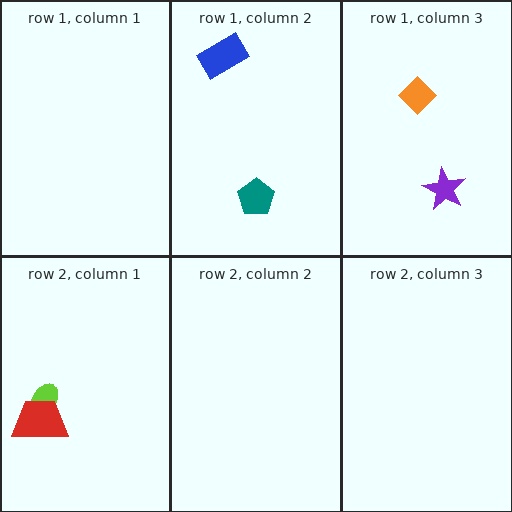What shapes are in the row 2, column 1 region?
The lime ellipse, the red trapezoid.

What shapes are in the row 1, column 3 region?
The orange diamond, the purple star.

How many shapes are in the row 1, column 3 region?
2.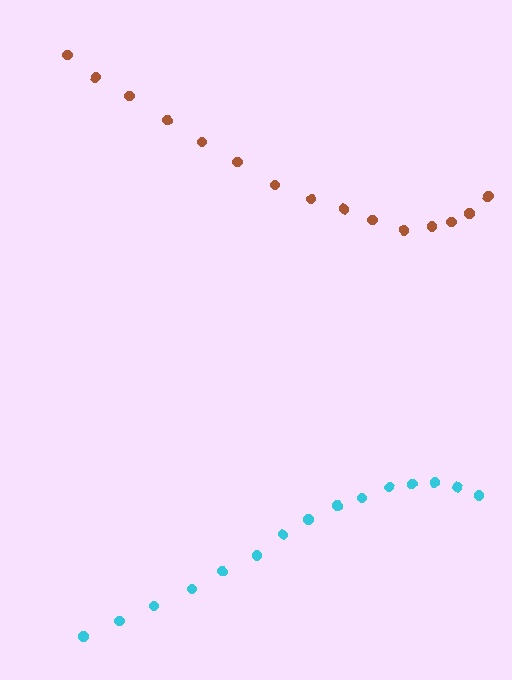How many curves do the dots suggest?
There are 2 distinct paths.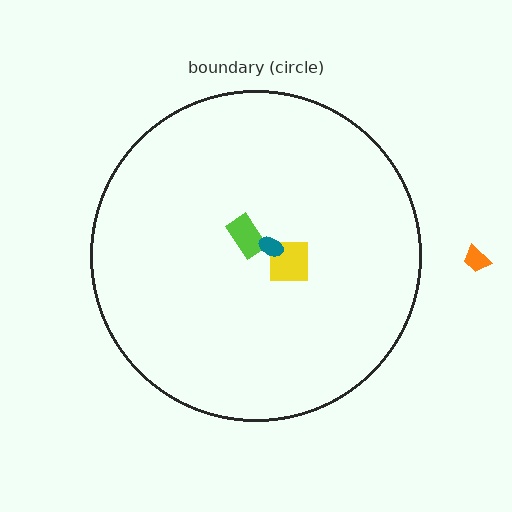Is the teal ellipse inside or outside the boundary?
Inside.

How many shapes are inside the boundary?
3 inside, 1 outside.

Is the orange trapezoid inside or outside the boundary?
Outside.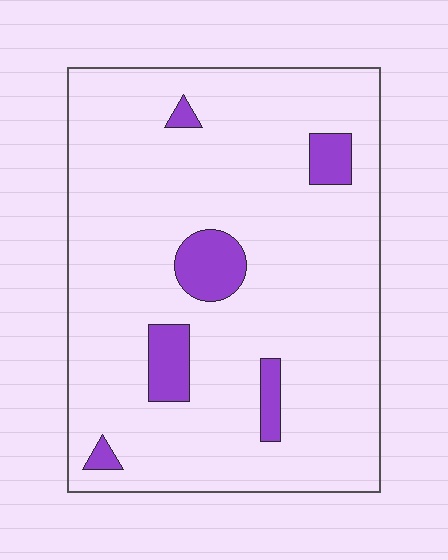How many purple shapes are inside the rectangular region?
6.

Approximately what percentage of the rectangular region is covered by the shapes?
Approximately 10%.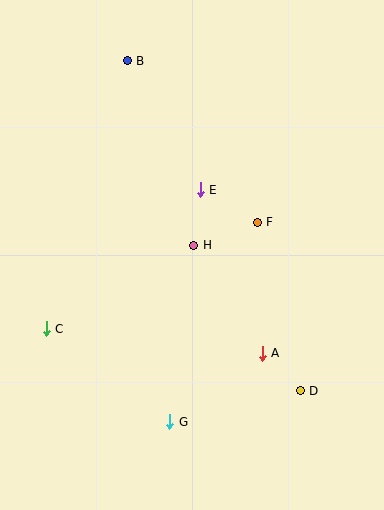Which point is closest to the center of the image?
Point H at (194, 245) is closest to the center.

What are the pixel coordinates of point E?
Point E is at (200, 190).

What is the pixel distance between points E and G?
The distance between E and G is 234 pixels.